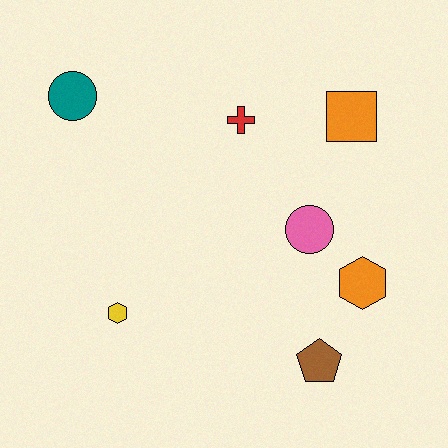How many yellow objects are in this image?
There is 1 yellow object.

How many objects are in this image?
There are 7 objects.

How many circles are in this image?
There are 2 circles.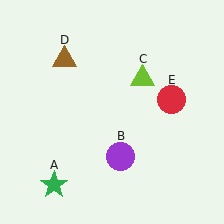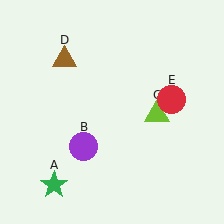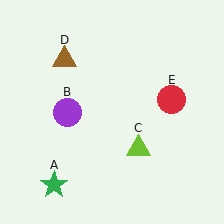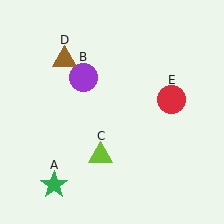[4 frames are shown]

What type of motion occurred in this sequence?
The purple circle (object B), lime triangle (object C) rotated clockwise around the center of the scene.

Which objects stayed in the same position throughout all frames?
Green star (object A) and brown triangle (object D) and red circle (object E) remained stationary.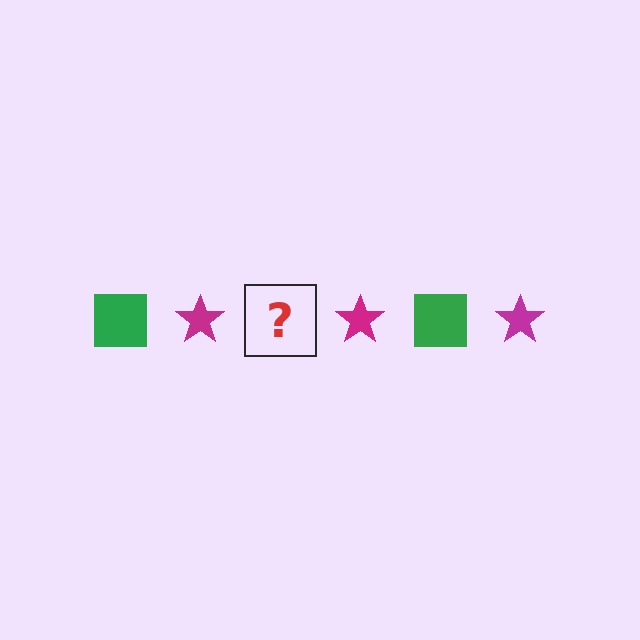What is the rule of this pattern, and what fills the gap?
The rule is that the pattern alternates between green square and magenta star. The gap should be filled with a green square.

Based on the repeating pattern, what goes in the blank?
The blank should be a green square.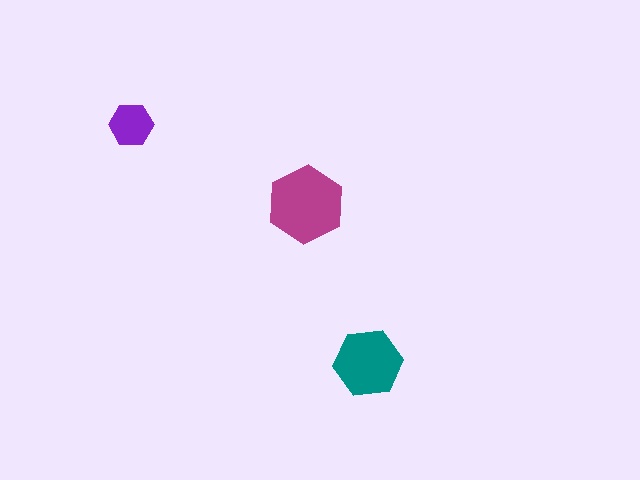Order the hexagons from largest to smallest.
the magenta one, the teal one, the purple one.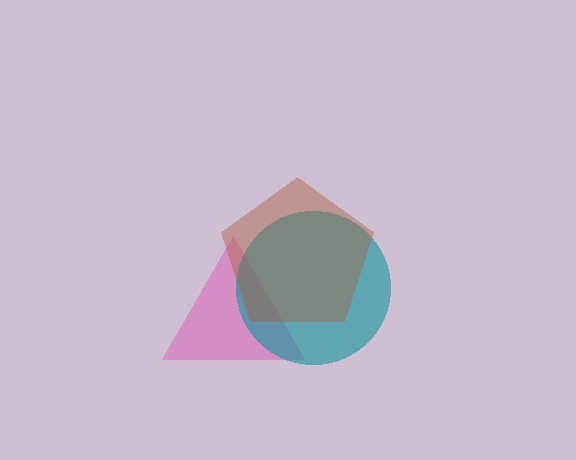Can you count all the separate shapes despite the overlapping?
Yes, there are 3 separate shapes.